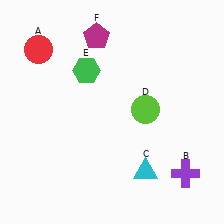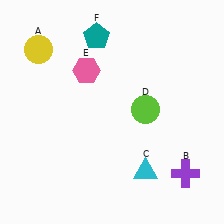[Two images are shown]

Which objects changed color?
A changed from red to yellow. E changed from green to pink. F changed from magenta to teal.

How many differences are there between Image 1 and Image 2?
There are 3 differences between the two images.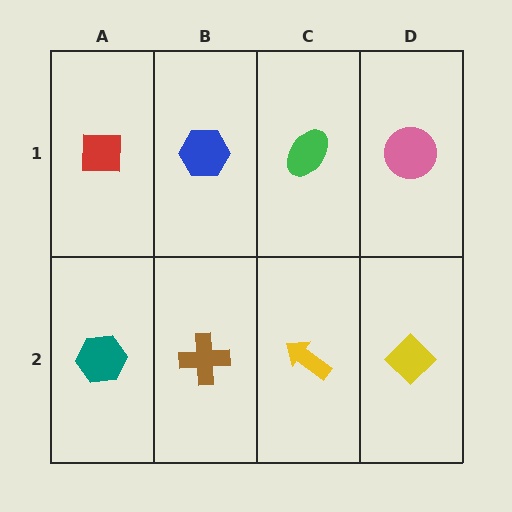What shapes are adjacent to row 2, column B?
A blue hexagon (row 1, column B), a teal hexagon (row 2, column A), a yellow arrow (row 2, column C).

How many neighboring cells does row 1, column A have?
2.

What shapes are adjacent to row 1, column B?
A brown cross (row 2, column B), a red square (row 1, column A), a green ellipse (row 1, column C).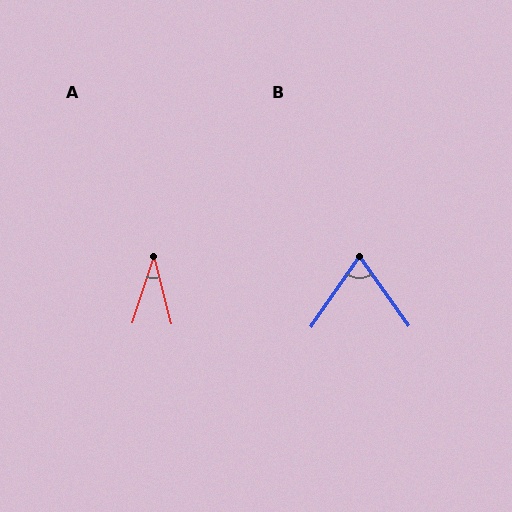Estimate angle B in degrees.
Approximately 69 degrees.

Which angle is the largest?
B, at approximately 69 degrees.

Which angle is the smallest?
A, at approximately 32 degrees.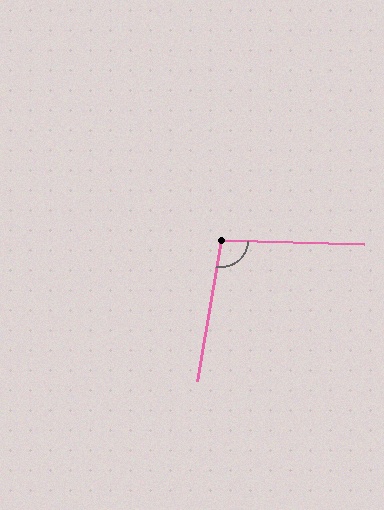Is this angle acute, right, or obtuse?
It is obtuse.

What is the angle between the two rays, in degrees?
Approximately 98 degrees.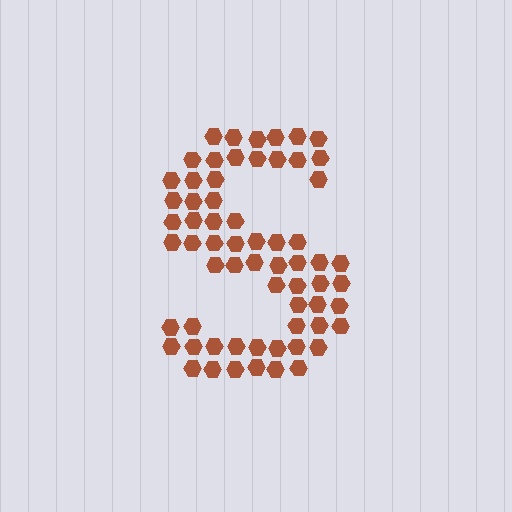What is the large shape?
The large shape is the letter S.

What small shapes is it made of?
It is made of small hexagons.